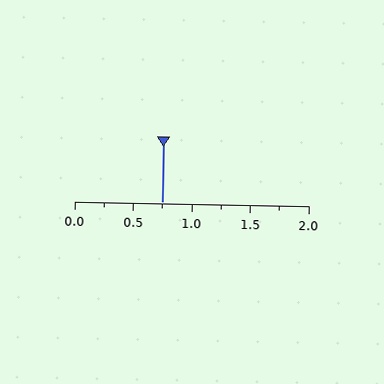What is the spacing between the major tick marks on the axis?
The major ticks are spaced 0.5 apart.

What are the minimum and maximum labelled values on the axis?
The axis runs from 0.0 to 2.0.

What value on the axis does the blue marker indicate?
The marker indicates approximately 0.75.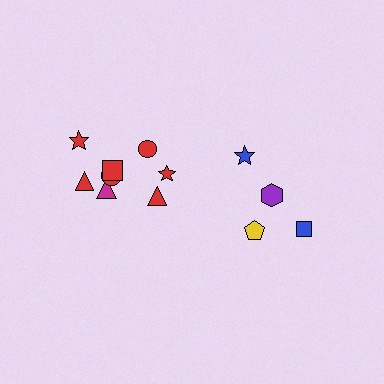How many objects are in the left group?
There are 8 objects.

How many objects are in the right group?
There are 4 objects.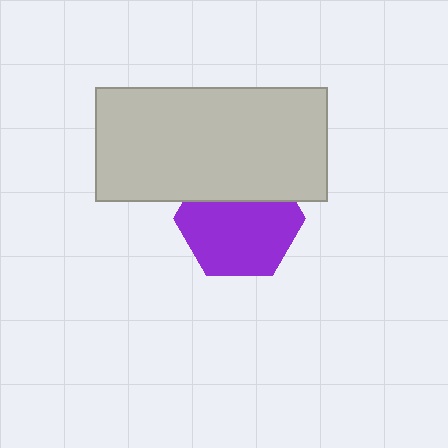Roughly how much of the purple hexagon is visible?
Most of it is visible (roughly 68%).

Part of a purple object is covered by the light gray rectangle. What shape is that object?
It is a hexagon.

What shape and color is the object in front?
The object in front is a light gray rectangle.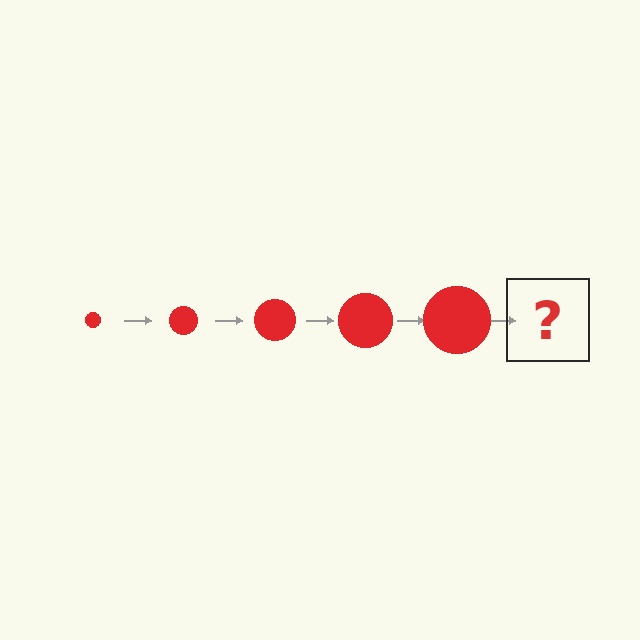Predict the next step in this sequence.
The next step is a red circle, larger than the previous one.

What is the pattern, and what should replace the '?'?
The pattern is that the circle gets progressively larger each step. The '?' should be a red circle, larger than the previous one.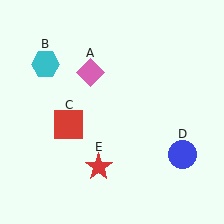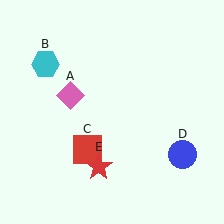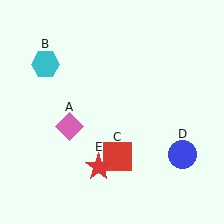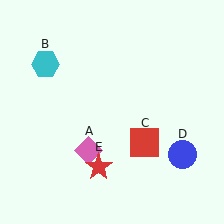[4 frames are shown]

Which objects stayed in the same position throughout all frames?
Cyan hexagon (object B) and blue circle (object D) and red star (object E) remained stationary.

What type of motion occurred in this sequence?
The pink diamond (object A), red square (object C) rotated counterclockwise around the center of the scene.